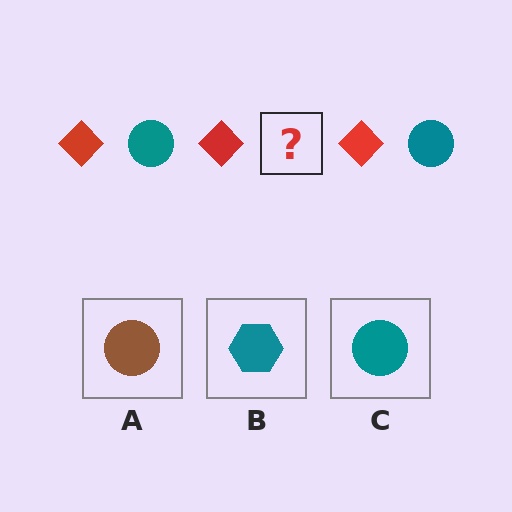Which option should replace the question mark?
Option C.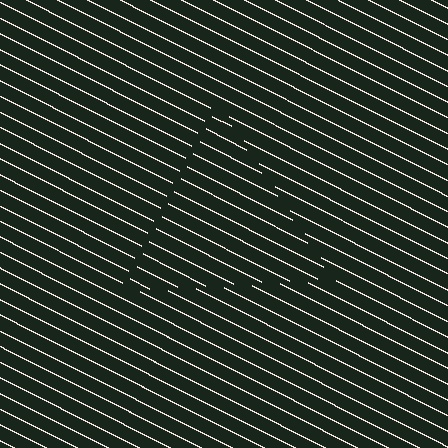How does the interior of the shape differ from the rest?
The interior of the shape contains the same grating, shifted by half a period — the contour is defined by the phase discontinuity where line-ends from the inner and outer gratings abut.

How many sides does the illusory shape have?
3 sides — the line-ends trace a triangle.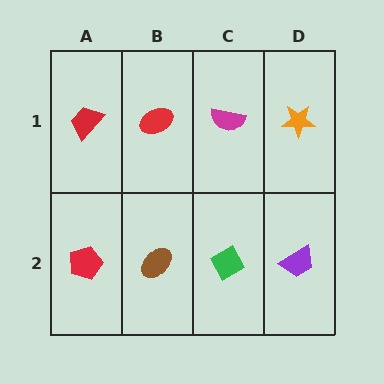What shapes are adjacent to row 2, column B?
A red ellipse (row 1, column B), a red pentagon (row 2, column A), a green diamond (row 2, column C).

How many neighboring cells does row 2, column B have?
3.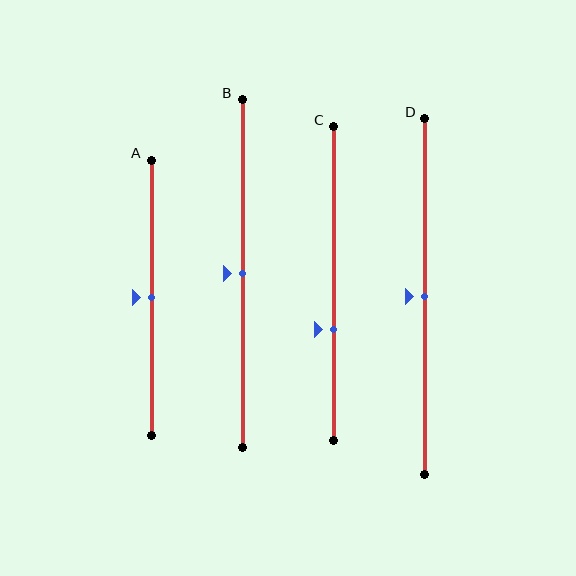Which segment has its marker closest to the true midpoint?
Segment A has its marker closest to the true midpoint.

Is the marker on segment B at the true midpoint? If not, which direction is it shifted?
Yes, the marker on segment B is at the true midpoint.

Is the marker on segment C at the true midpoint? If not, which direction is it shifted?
No, the marker on segment C is shifted downward by about 15% of the segment length.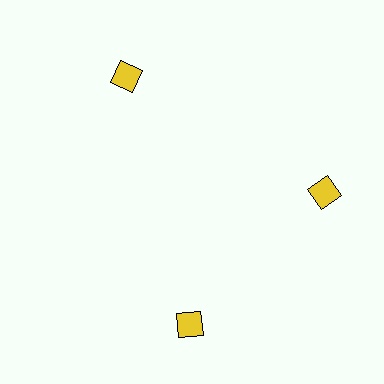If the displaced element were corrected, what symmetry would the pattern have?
It would have 3-fold rotational symmetry — the pattern would map onto itself every 120 degrees.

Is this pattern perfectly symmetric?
No. The 3 yellow squares are arranged in a ring, but one element near the 7 o'clock position is rotated out of alignment along the ring, breaking the 3-fold rotational symmetry.